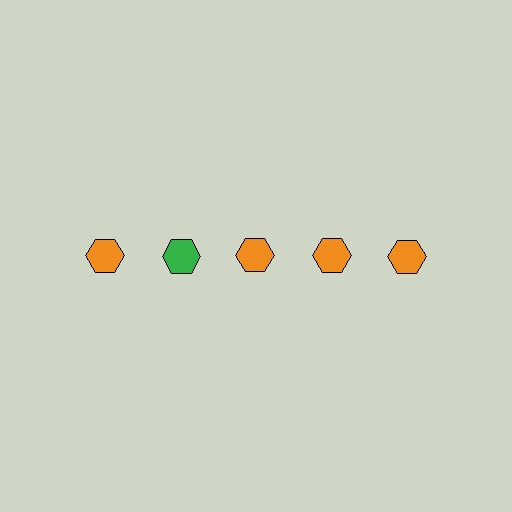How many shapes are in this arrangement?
There are 5 shapes arranged in a grid pattern.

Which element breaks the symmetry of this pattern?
The green hexagon in the top row, second from left column breaks the symmetry. All other shapes are orange hexagons.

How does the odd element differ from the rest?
It has a different color: green instead of orange.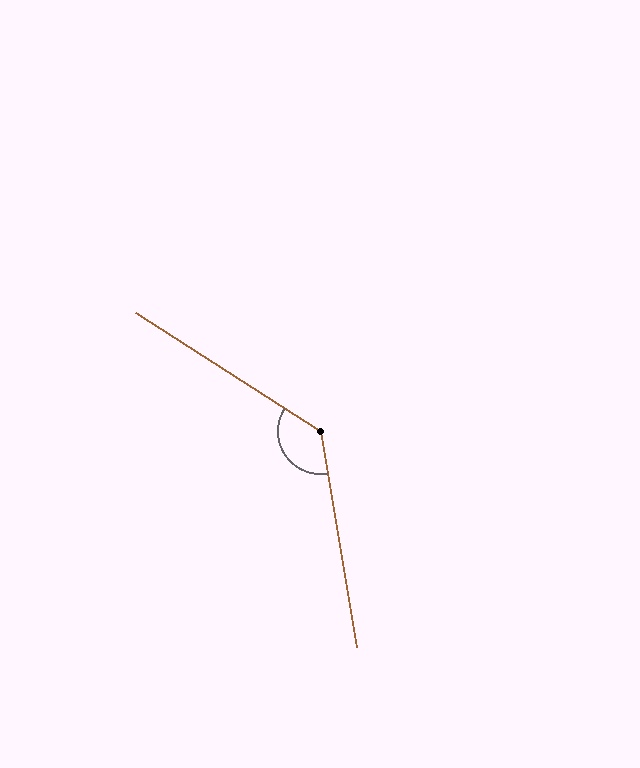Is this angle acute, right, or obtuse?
It is obtuse.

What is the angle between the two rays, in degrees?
Approximately 132 degrees.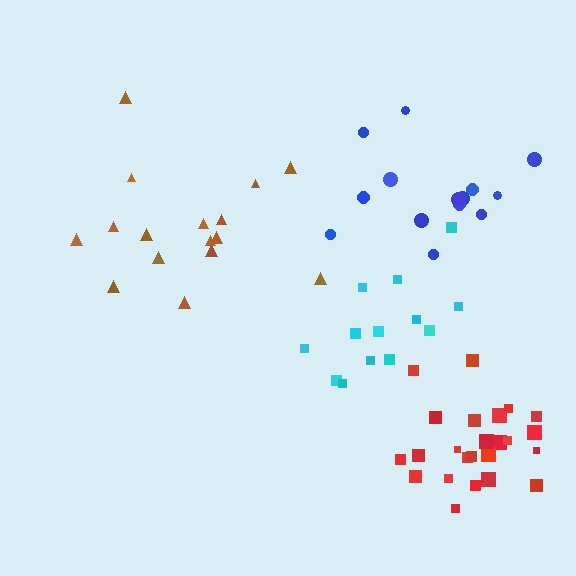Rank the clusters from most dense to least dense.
red, cyan, blue, brown.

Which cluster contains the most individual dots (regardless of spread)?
Red (24).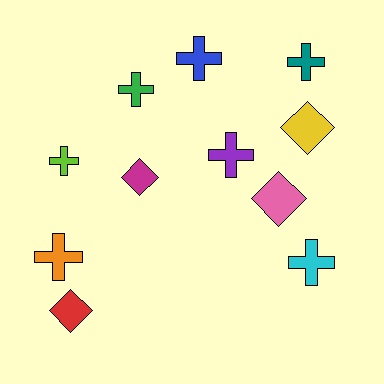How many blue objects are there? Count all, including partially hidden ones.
There is 1 blue object.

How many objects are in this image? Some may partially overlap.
There are 11 objects.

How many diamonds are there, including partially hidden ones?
There are 4 diamonds.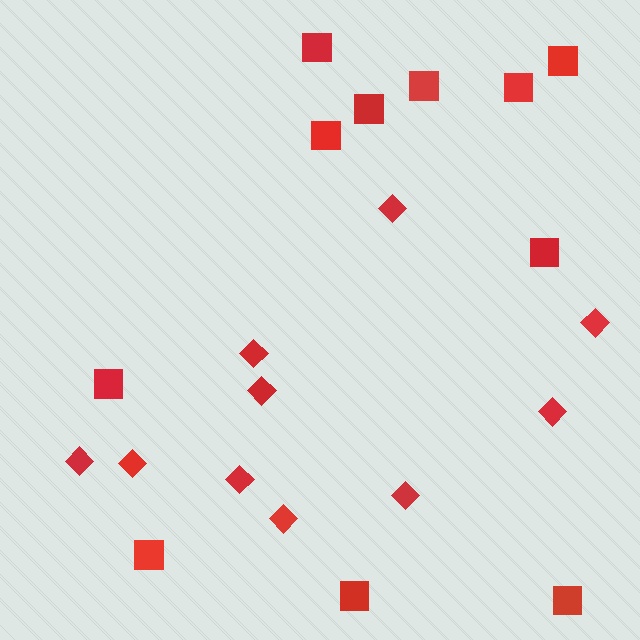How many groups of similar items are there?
There are 2 groups: one group of squares (11) and one group of diamonds (10).